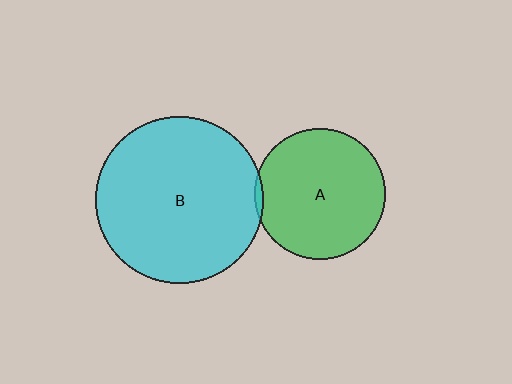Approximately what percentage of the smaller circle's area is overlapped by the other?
Approximately 5%.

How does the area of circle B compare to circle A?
Approximately 1.6 times.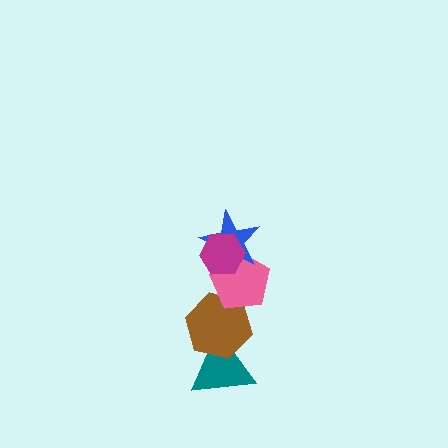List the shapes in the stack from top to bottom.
From top to bottom: the magenta hexagon, the blue star, the pink pentagon, the brown hexagon, the teal triangle.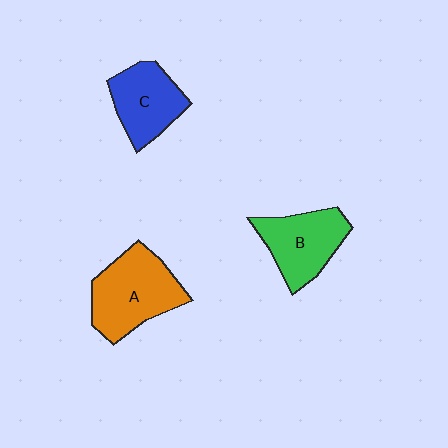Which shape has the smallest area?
Shape C (blue).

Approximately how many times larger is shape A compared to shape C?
Approximately 1.3 times.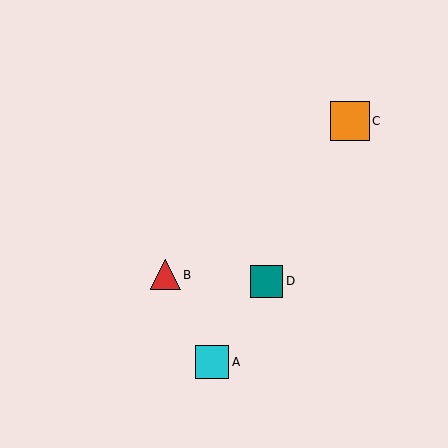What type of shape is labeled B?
Shape B is a red triangle.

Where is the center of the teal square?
The center of the teal square is at (266, 281).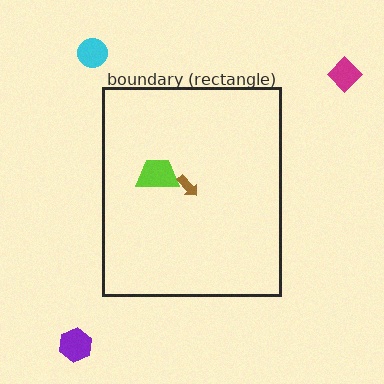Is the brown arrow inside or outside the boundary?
Inside.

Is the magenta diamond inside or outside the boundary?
Outside.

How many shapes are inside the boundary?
2 inside, 3 outside.